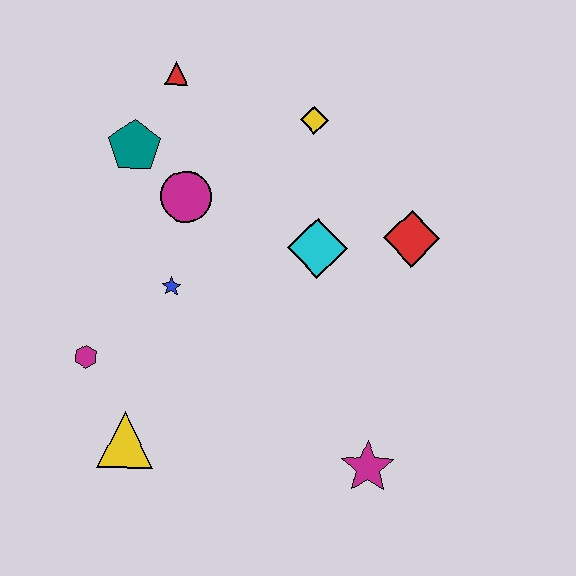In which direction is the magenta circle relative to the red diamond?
The magenta circle is to the left of the red diamond.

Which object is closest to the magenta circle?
The teal pentagon is closest to the magenta circle.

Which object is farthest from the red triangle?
The magenta star is farthest from the red triangle.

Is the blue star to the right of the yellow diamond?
No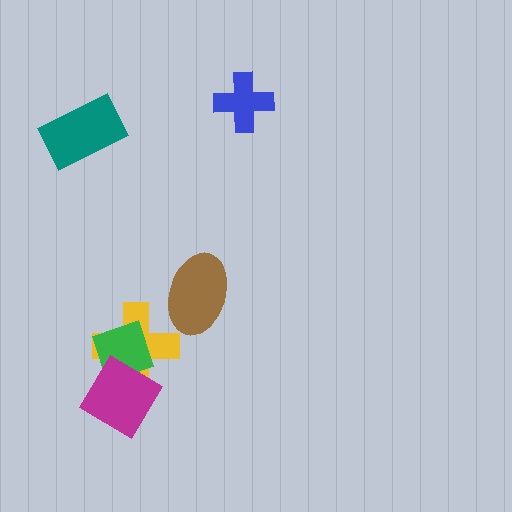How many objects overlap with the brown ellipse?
0 objects overlap with the brown ellipse.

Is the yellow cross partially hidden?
Yes, it is partially covered by another shape.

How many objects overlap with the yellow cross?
2 objects overlap with the yellow cross.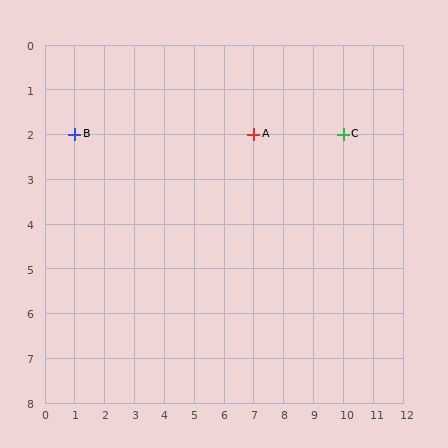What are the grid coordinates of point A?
Point A is at grid coordinates (7, 2).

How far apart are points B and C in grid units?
Points B and C are 9 columns apart.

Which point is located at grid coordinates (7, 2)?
Point A is at (7, 2).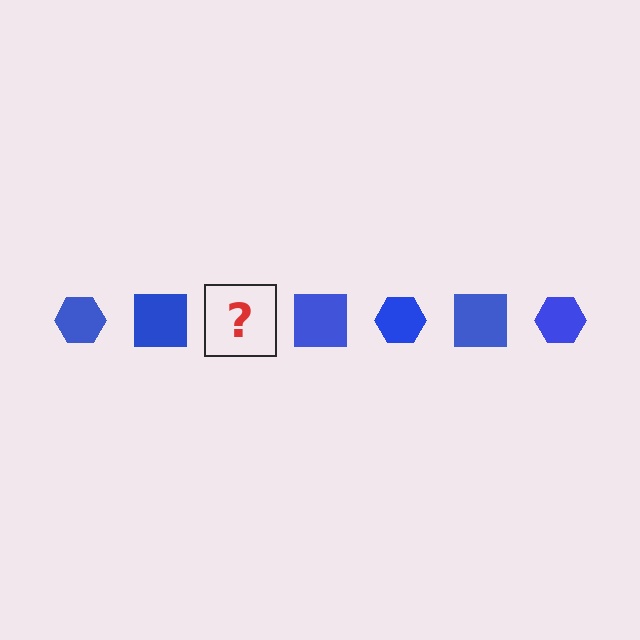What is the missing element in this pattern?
The missing element is a blue hexagon.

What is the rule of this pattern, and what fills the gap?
The rule is that the pattern cycles through hexagon, square shapes in blue. The gap should be filled with a blue hexagon.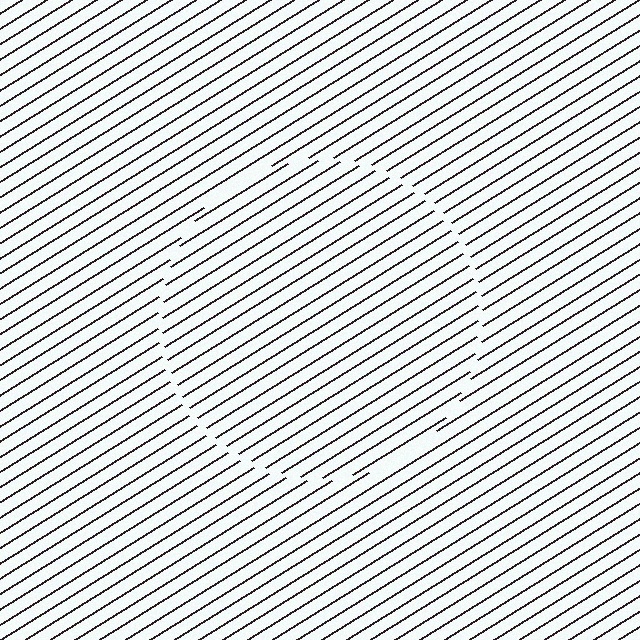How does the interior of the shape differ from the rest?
The interior of the shape contains the same grating, shifted by half a period — the contour is defined by the phase discontinuity where line-ends from the inner and outer gratings abut.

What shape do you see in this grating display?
An illusory circle. The interior of the shape contains the same grating, shifted by half a period — the contour is defined by the phase discontinuity where line-ends from the inner and outer gratings abut.